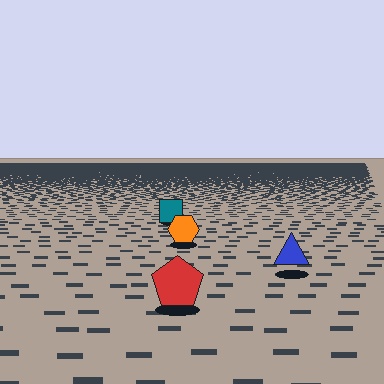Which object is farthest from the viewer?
The teal square is farthest from the viewer. It appears smaller and the ground texture around it is denser.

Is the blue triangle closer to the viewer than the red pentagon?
No. The red pentagon is closer — you can tell from the texture gradient: the ground texture is coarser near it.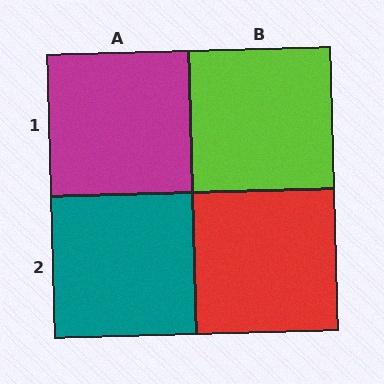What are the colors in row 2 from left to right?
Teal, red.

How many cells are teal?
1 cell is teal.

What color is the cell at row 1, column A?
Magenta.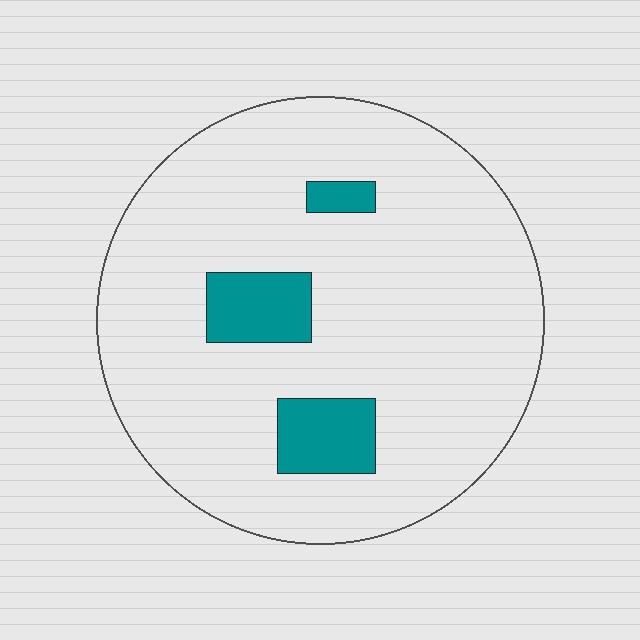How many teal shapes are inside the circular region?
3.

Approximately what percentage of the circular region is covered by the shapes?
Approximately 10%.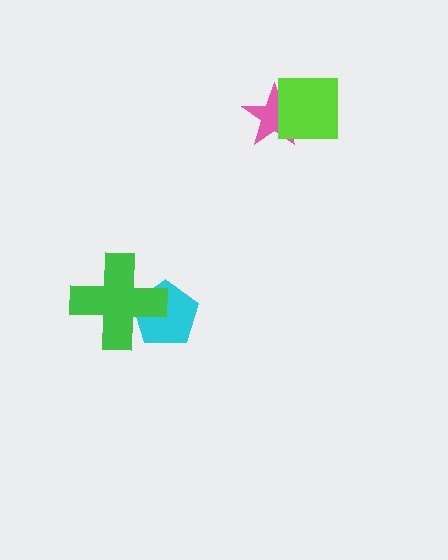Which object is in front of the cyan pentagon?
The green cross is in front of the cyan pentagon.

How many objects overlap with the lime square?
1 object overlaps with the lime square.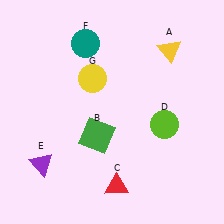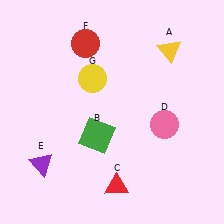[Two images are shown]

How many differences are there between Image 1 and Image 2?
There are 2 differences between the two images.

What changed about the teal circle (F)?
In Image 1, F is teal. In Image 2, it changed to red.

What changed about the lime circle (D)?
In Image 1, D is lime. In Image 2, it changed to pink.